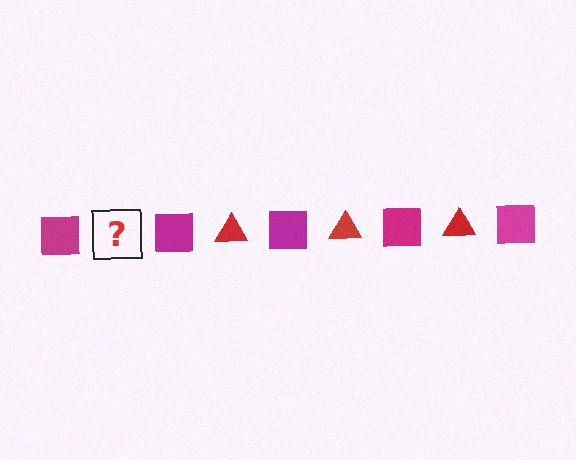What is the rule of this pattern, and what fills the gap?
The rule is that the pattern alternates between magenta square and red triangle. The gap should be filled with a red triangle.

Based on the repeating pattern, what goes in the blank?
The blank should be a red triangle.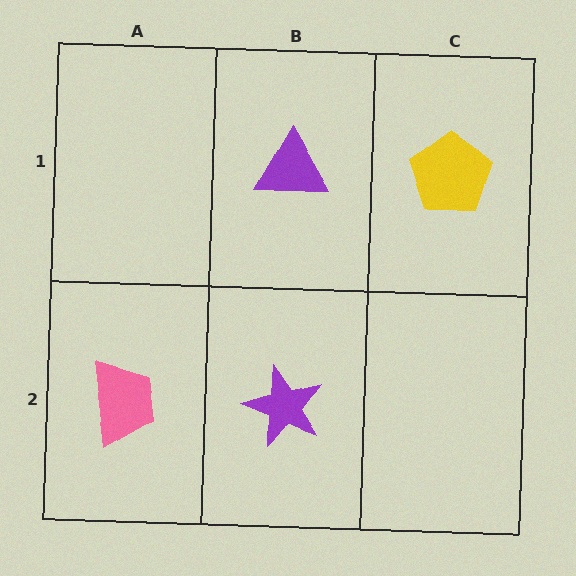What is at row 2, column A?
A pink trapezoid.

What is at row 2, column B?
A purple star.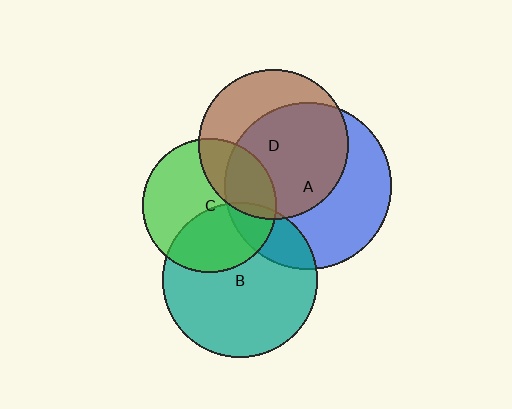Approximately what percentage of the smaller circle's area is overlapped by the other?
Approximately 30%.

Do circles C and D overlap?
Yes.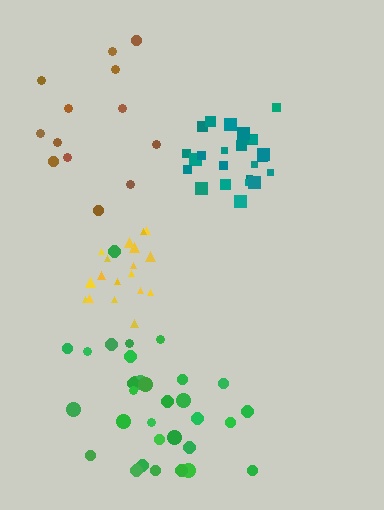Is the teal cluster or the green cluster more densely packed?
Teal.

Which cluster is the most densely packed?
Teal.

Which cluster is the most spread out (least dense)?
Brown.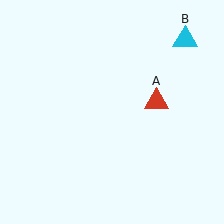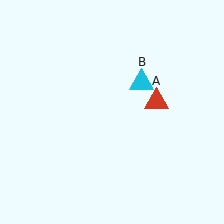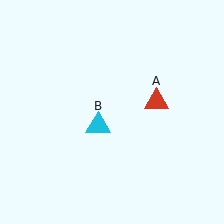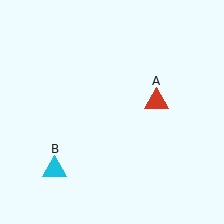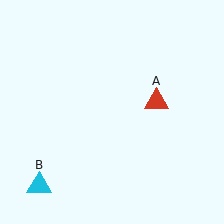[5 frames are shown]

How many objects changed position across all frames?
1 object changed position: cyan triangle (object B).